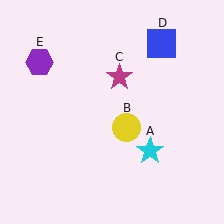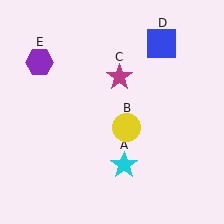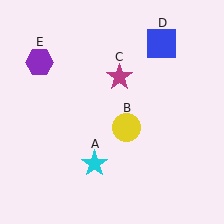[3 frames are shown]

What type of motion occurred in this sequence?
The cyan star (object A) rotated clockwise around the center of the scene.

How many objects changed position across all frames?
1 object changed position: cyan star (object A).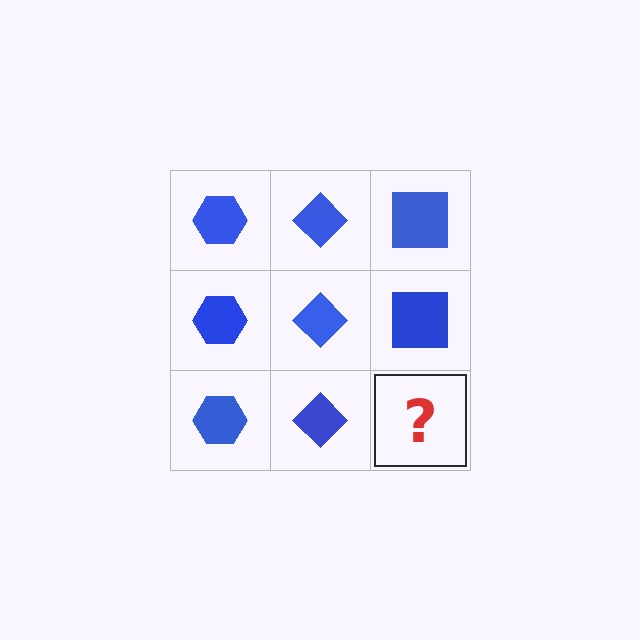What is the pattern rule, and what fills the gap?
The rule is that each column has a consistent shape. The gap should be filled with a blue square.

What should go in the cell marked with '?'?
The missing cell should contain a blue square.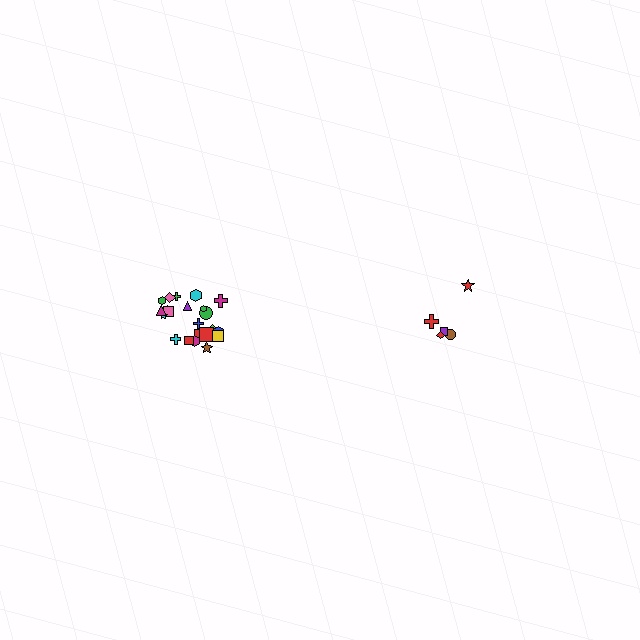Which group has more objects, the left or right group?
The left group.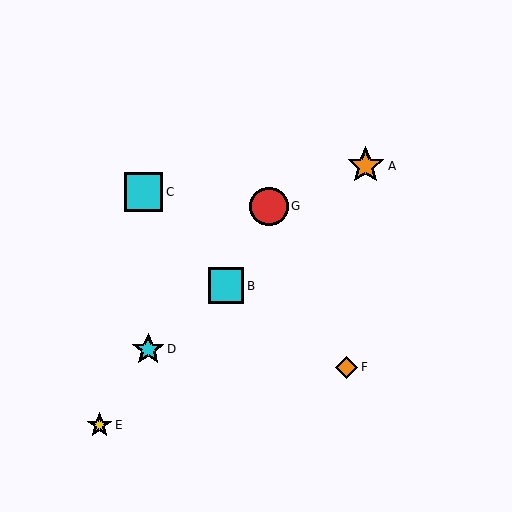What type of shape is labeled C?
Shape C is a cyan square.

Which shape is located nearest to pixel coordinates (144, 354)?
The cyan star (labeled D) at (148, 349) is nearest to that location.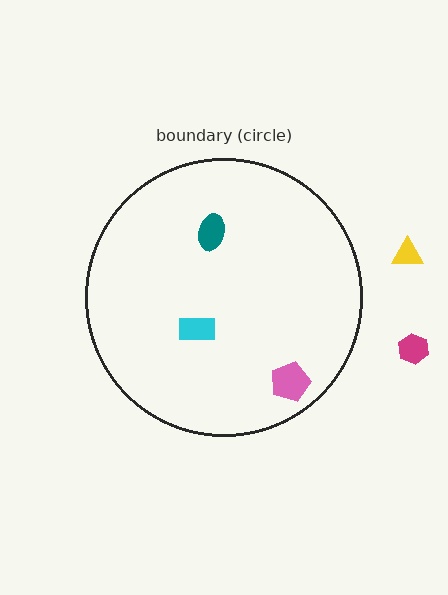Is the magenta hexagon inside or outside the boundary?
Outside.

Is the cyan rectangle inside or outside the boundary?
Inside.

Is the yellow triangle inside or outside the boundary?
Outside.